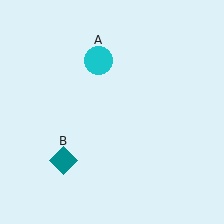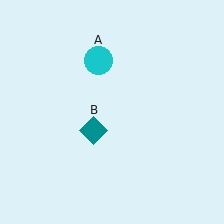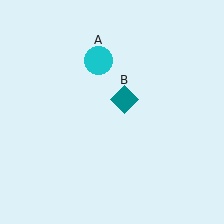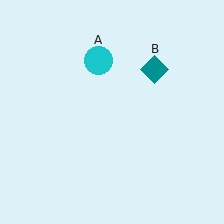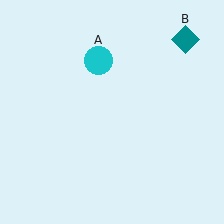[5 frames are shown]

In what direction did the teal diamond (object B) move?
The teal diamond (object B) moved up and to the right.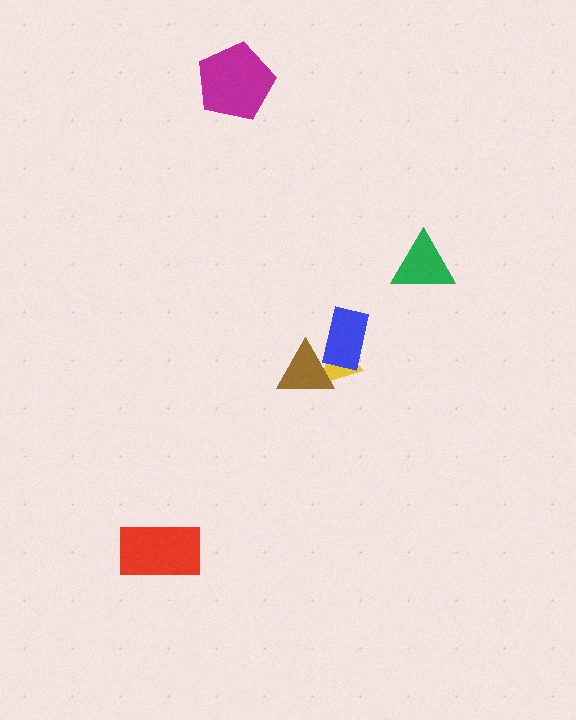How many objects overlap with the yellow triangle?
2 objects overlap with the yellow triangle.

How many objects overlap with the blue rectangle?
2 objects overlap with the blue rectangle.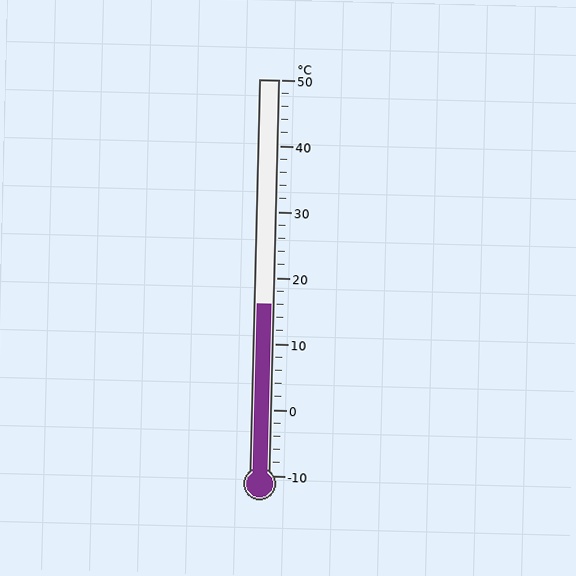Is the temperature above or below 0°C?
The temperature is above 0°C.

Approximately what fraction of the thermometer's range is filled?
The thermometer is filled to approximately 45% of its range.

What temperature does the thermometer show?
The thermometer shows approximately 16°C.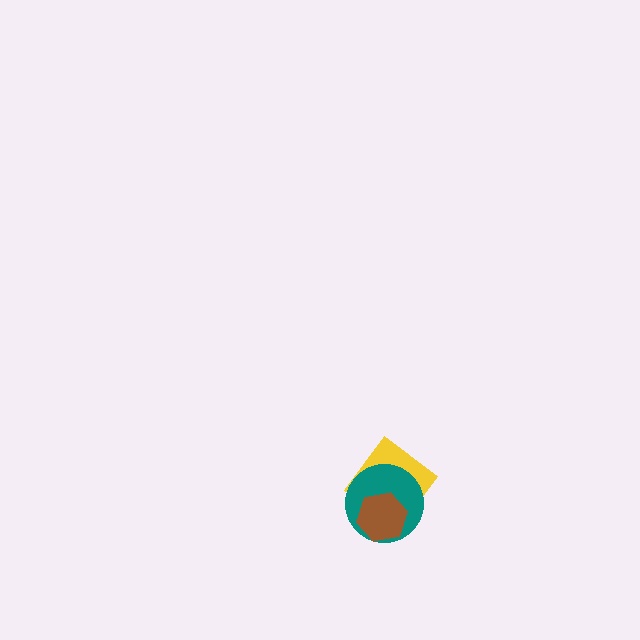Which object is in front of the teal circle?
The brown hexagon is in front of the teal circle.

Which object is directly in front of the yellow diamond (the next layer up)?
The teal circle is directly in front of the yellow diamond.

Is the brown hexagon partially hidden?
No, no other shape covers it.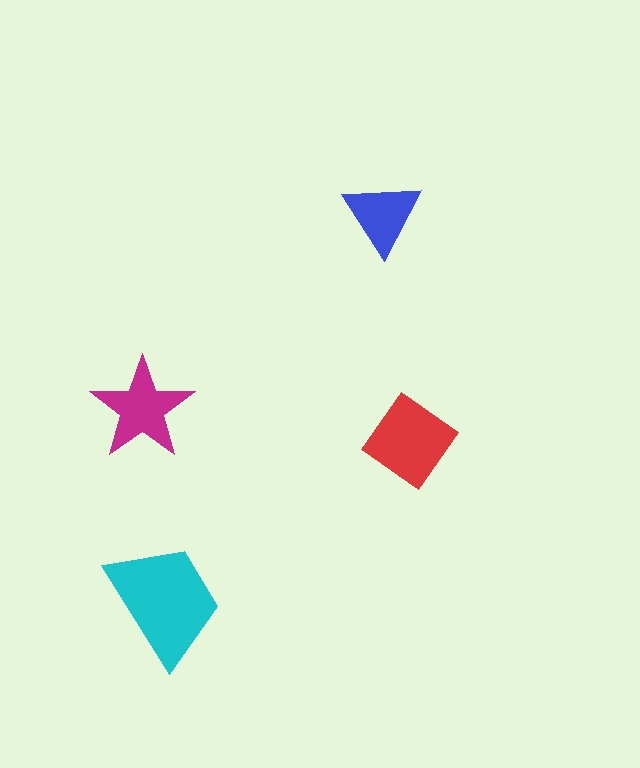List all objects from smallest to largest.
The blue triangle, the magenta star, the red diamond, the cyan trapezoid.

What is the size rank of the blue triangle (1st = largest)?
4th.